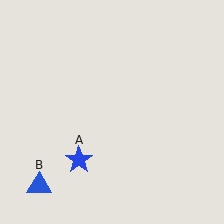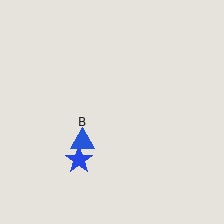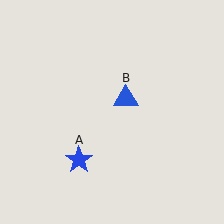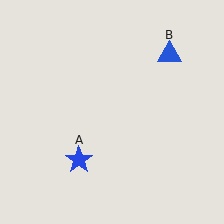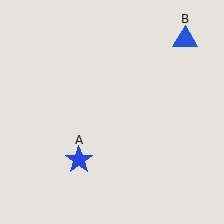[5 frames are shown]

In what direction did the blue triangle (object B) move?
The blue triangle (object B) moved up and to the right.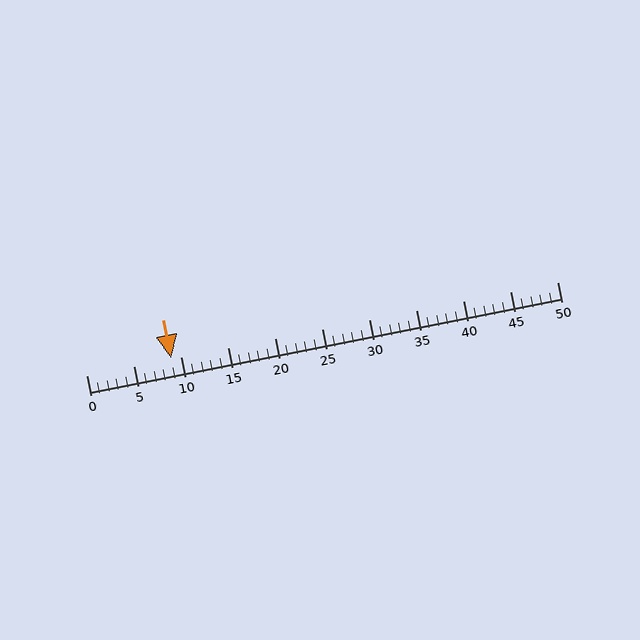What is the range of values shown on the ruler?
The ruler shows values from 0 to 50.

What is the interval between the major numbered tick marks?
The major tick marks are spaced 5 units apart.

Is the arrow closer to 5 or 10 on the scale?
The arrow is closer to 10.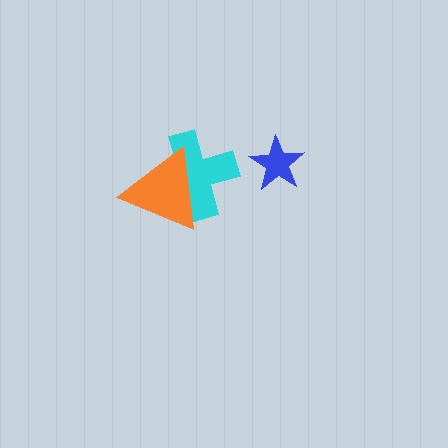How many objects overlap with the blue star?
0 objects overlap with the blue star.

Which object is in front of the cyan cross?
The orange triangle is in front of the cyan cross.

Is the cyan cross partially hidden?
Yes, it is partially covered by another shape.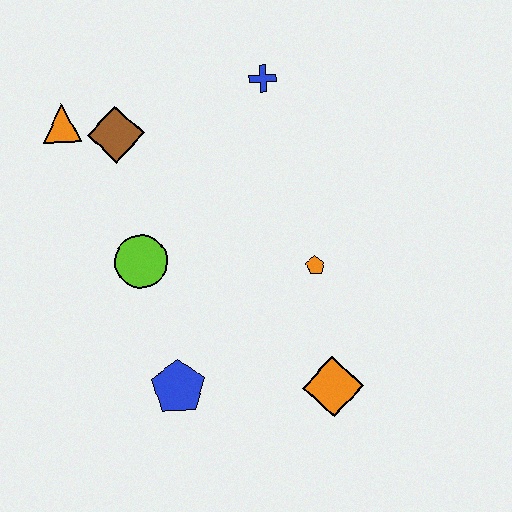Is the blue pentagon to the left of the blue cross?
Yes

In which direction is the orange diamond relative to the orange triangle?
The orange diamond is below the orange triangle.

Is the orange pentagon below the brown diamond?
Yes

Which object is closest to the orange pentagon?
The orange diamond is closest to the orange pentagon.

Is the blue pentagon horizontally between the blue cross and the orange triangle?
Yes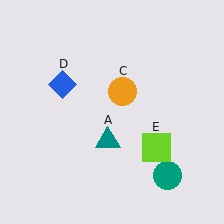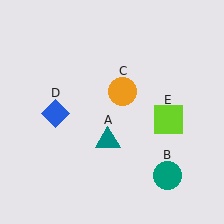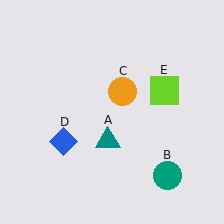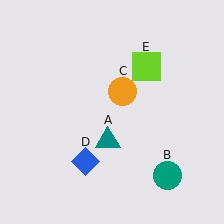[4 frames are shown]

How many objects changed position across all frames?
2 objects changed position: blue diamond (object D), lime square (object E).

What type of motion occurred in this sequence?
The blue diamond (object D), lime square (object E) rotated counterclockwise around the center of the scene.